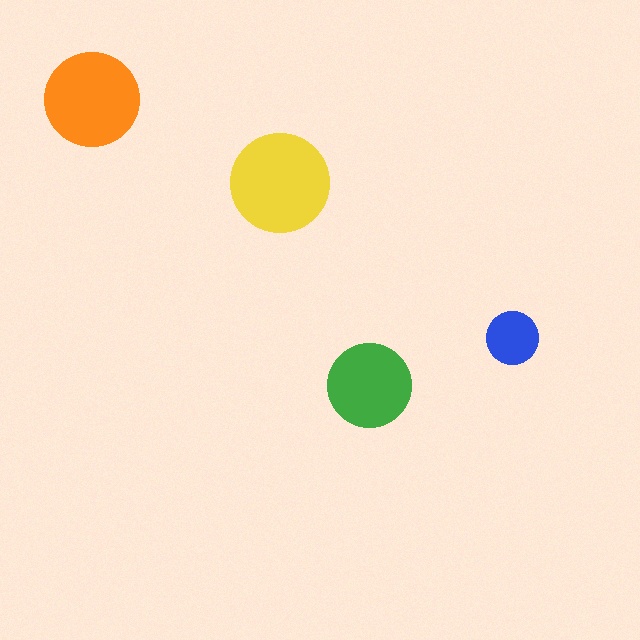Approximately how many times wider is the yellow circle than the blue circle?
About 2 times wider.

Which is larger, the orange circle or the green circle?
The orange one.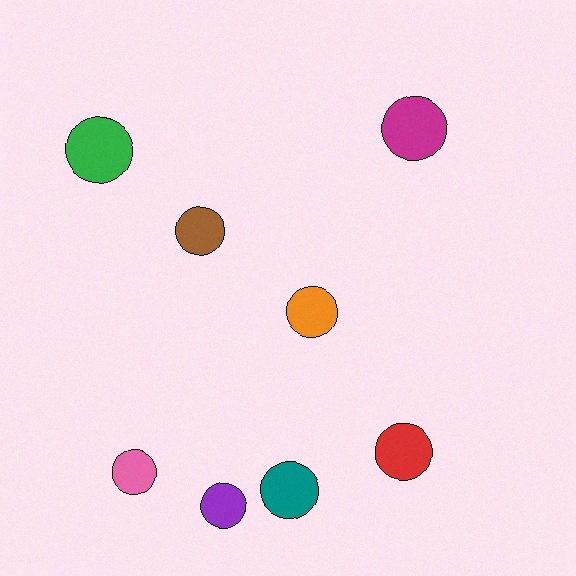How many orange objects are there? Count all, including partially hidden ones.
There is 1 orange object.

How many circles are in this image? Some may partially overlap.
There are 8 circles.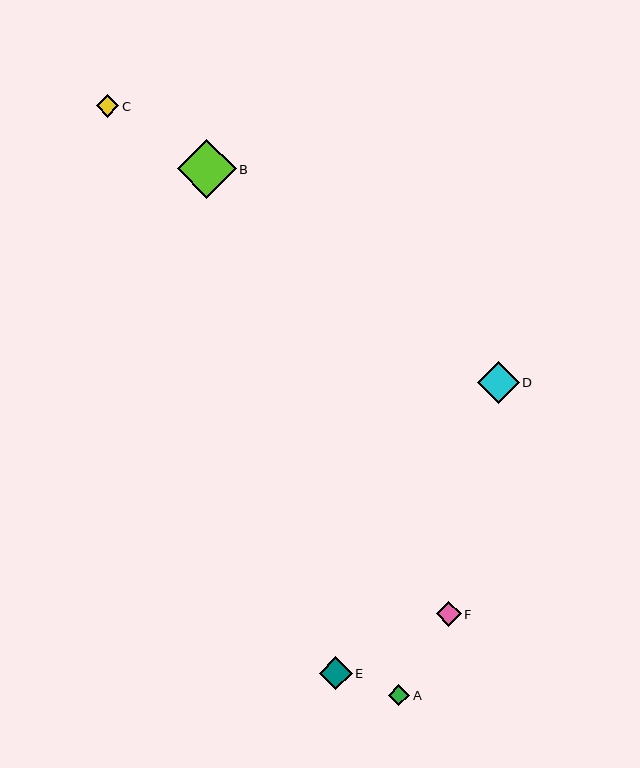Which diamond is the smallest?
Diamond A is the smallest with a size of approximately 21 pixels.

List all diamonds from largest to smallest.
From largest to smallest: B, D, E, F, C, A.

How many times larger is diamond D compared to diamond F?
Diamond D is approximately 1.7 times the size of diamond F.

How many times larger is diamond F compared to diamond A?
Diamond F is approximately 1.2 times the size of diamond A.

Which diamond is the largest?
Diamond B is the largest with a size of approximately 59 pixels.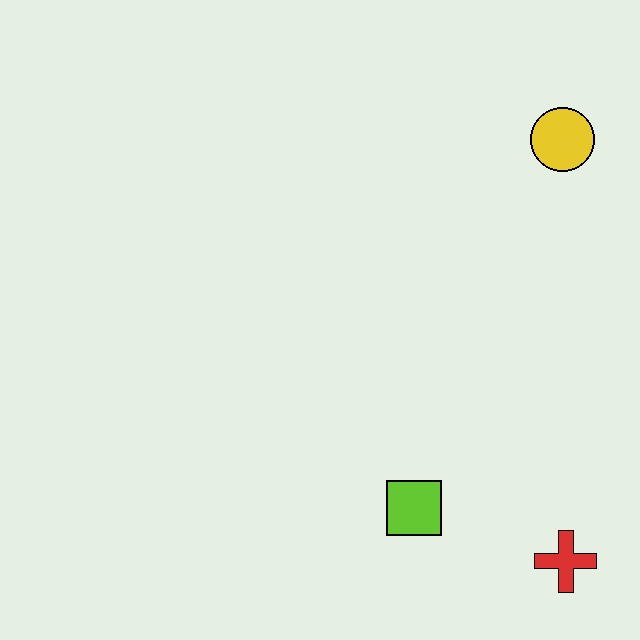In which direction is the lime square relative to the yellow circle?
The lime square is below the yellow circle.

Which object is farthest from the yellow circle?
The red cross is farthest from the yellow circle.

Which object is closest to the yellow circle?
The lime square is closest to the yellow circle.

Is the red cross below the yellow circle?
Yes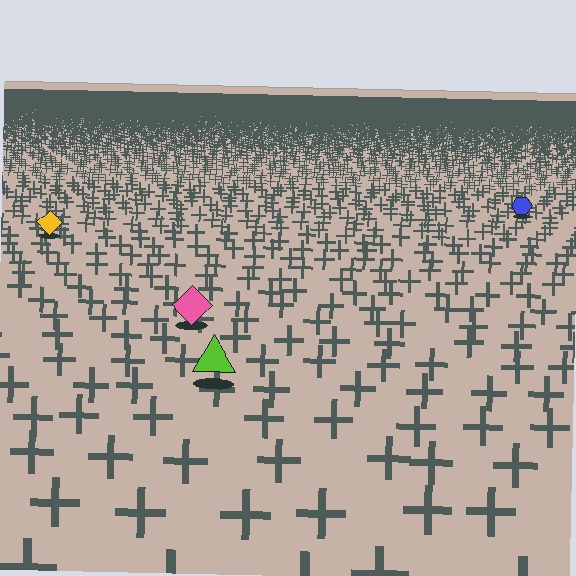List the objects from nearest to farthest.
From nearest to farthest: the lime triangle, the pink diamond, the yellow diamond, the blue hexagon.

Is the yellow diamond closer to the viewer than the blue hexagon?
Yes. The yellow diamond is closer — you can tell from the texture gradient: the ground texture is coarser near it.